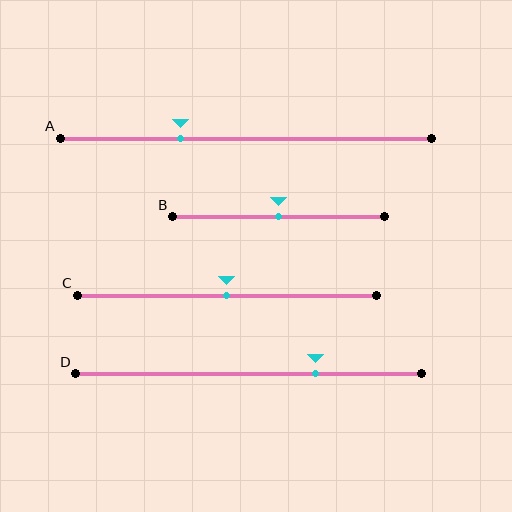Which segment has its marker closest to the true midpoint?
Segment B has its marker closest to the true midpoint.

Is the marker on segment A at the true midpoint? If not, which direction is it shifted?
No, the marker on segment A is shifted to the left by about 18% of the segment length.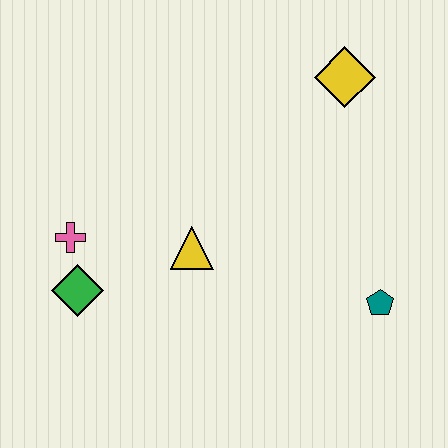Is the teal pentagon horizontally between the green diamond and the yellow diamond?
No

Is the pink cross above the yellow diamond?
No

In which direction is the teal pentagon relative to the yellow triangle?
The teal pentagon is to the right of the yellow triangle.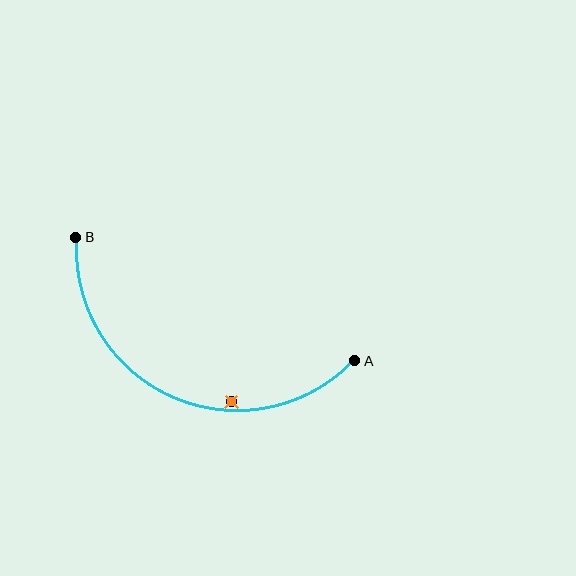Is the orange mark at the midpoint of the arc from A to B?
No — the orange mark does not lie on the arc at all. It sits slightly inside the curve.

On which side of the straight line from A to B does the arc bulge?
The arc bulges below the straight line connecting A and B.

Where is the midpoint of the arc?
The arc midpoint is the point on the curve farthest from the straight line joining A and B. It sits below that line.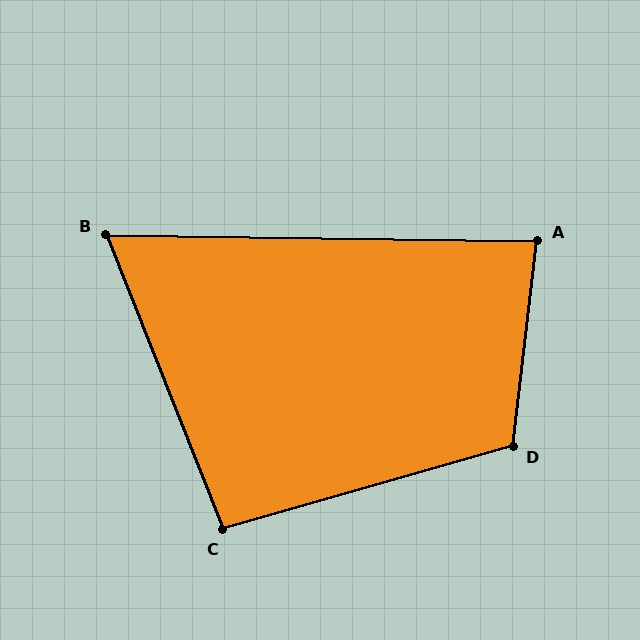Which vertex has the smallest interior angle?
B, at approximately 67 degrees.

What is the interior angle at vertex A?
Approximately 84 degrees (acute).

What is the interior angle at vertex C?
Approximately 96 degrees (obtuse).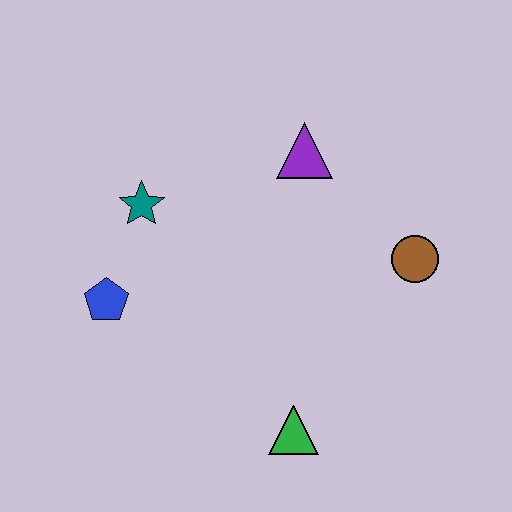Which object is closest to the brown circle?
The purple triangle is closest to the brown circle.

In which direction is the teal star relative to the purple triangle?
The teal star is to the left of the purple triangle.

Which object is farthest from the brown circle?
The blue pentagon is farthest from the brown circle.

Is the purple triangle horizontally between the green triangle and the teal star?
No